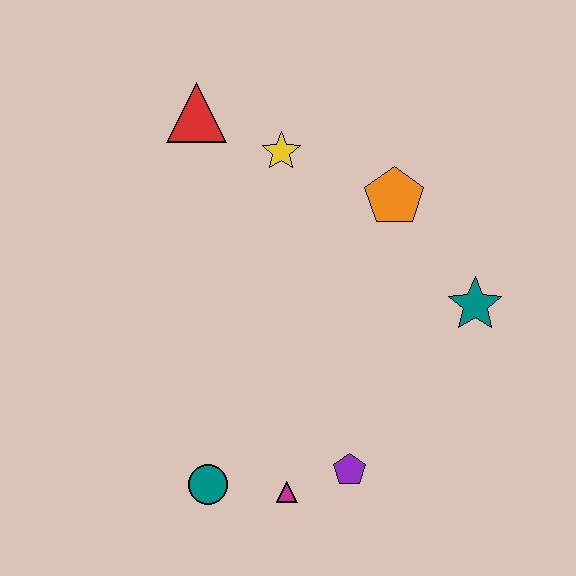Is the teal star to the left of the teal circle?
No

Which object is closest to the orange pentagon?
The yellow star is closest to the orange pentagon.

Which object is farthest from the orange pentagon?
The teal circle is farthest from the orange pentagon.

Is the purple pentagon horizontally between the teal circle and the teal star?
Yes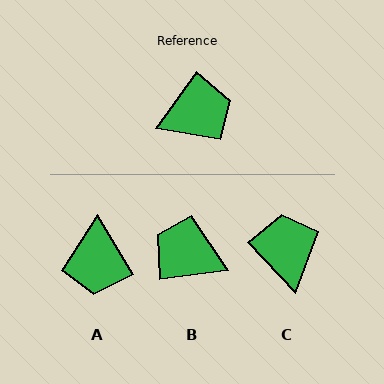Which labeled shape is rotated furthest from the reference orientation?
B, about 133 degrees away.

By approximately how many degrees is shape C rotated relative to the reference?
Approximately 80 degrees counter-clockwise.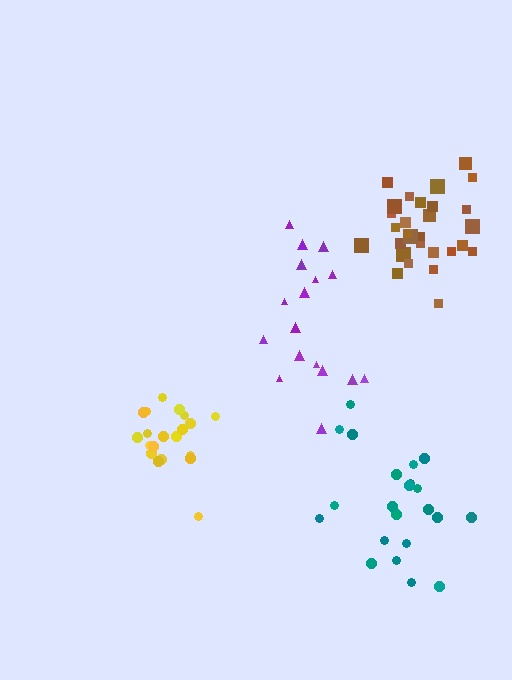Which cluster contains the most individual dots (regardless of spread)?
Brown (29).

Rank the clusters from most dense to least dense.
brown, yellow, teal, purple.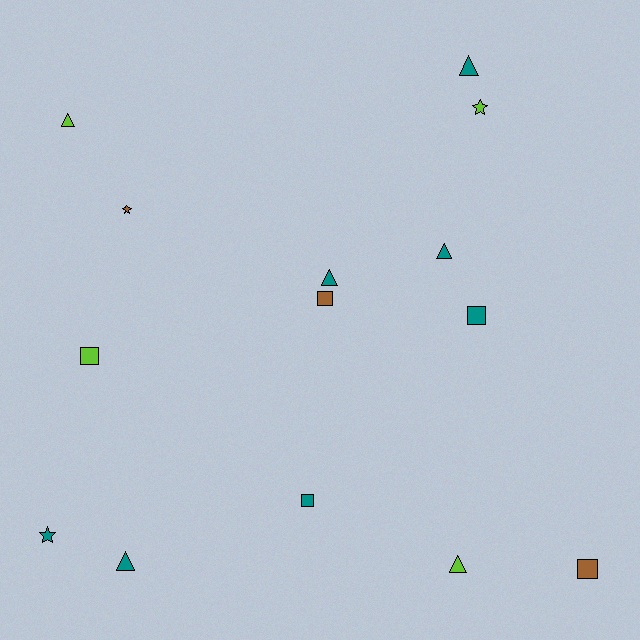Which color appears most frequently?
Teal, with 7 objects.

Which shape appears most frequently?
Triangle, with 6 objects.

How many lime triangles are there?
There are 2 lime triangles.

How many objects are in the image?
There are 14 objects.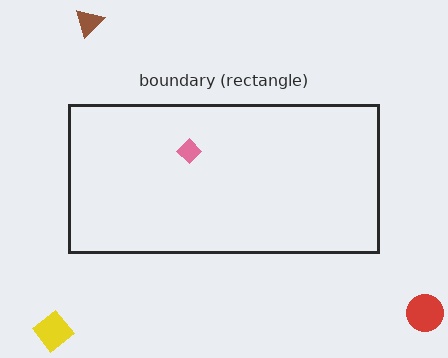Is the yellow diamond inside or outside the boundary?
Outside.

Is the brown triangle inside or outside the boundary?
Outside.